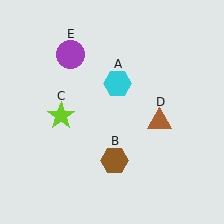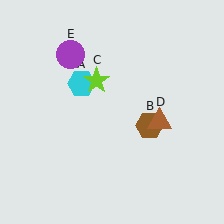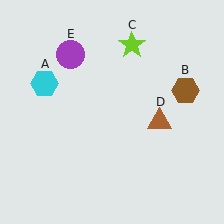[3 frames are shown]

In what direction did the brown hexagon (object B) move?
The brown hexagon (object B) moved up and to the right.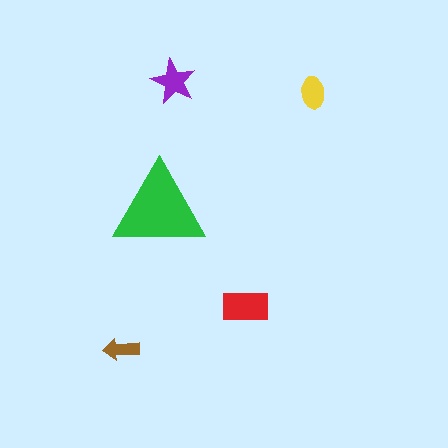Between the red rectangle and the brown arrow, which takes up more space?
The red rectangle.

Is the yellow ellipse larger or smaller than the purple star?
Smaller.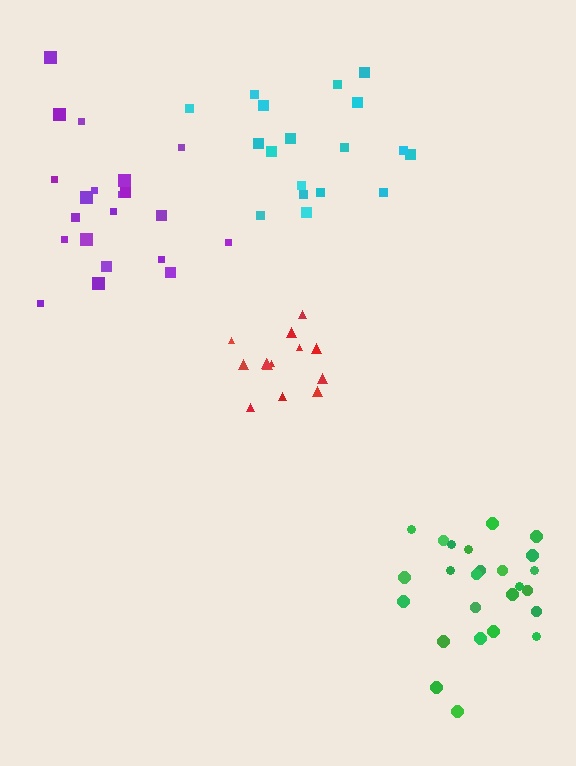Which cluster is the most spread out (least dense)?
Purple.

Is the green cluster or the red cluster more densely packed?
Red.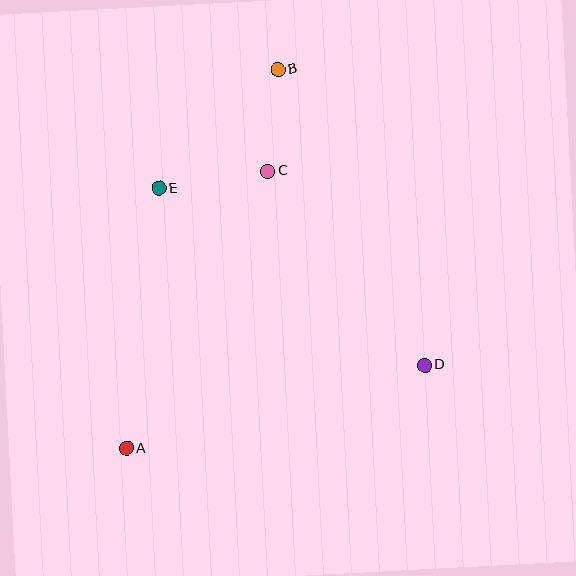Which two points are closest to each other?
Points B and C are closest to each other.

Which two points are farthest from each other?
Points A and B are farthest from each other.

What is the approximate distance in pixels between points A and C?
The distance between A and C is approximately 311 pixels.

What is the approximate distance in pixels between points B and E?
The distance between B and E is approximately 168 pixels.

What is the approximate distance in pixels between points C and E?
The distance between C and E is approximately 110 pixels.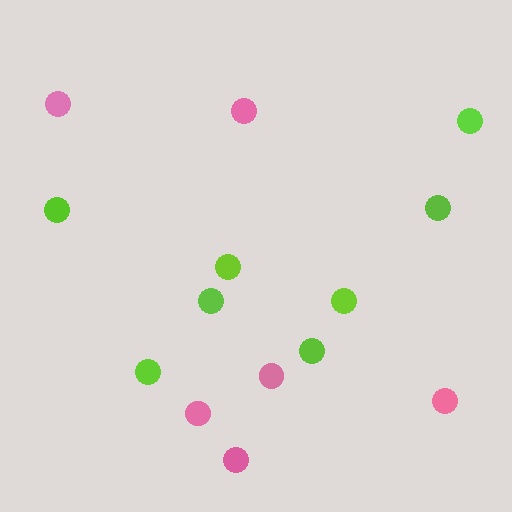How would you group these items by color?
There are 2 groups: one group of pink circles (6) and one group of lime circles (8).